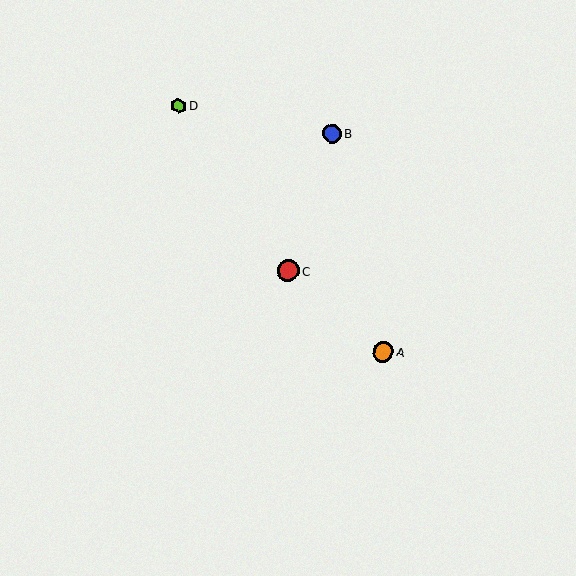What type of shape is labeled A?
Shape A is an orange circle.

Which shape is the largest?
The red circle (labeled C) is the largest.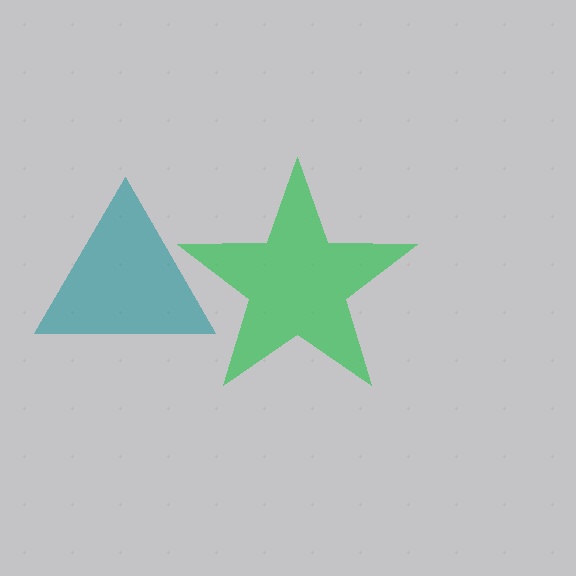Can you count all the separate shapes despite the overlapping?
Yes, there are 2 separate shapes.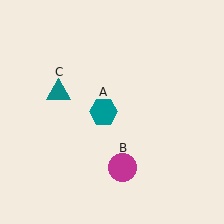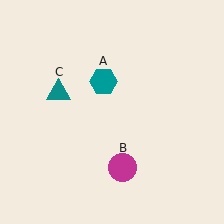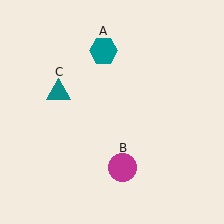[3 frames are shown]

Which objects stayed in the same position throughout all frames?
Magenta circle (object B) and teal triangle (object C) remained stationary.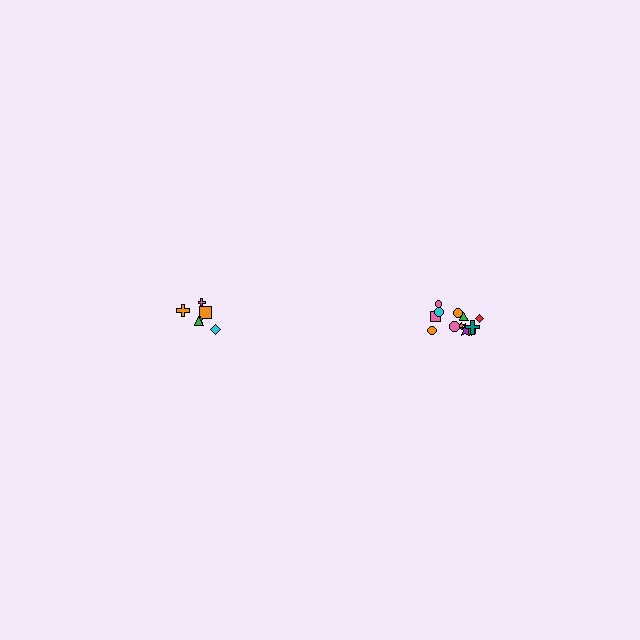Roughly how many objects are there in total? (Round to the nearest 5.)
Roughly 20 objects in total.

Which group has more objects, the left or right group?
The right group.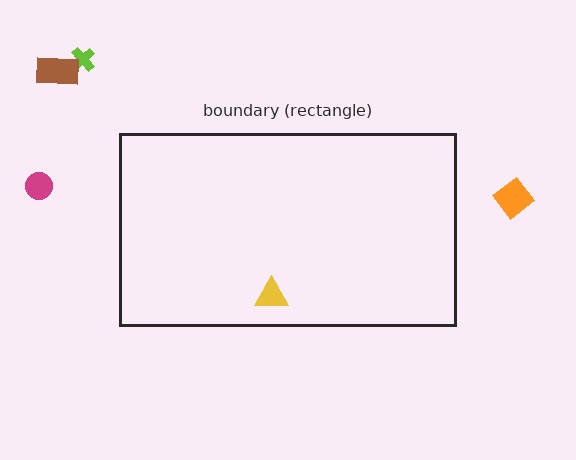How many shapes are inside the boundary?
1 inside, 4 outside.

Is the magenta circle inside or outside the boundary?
Outside.